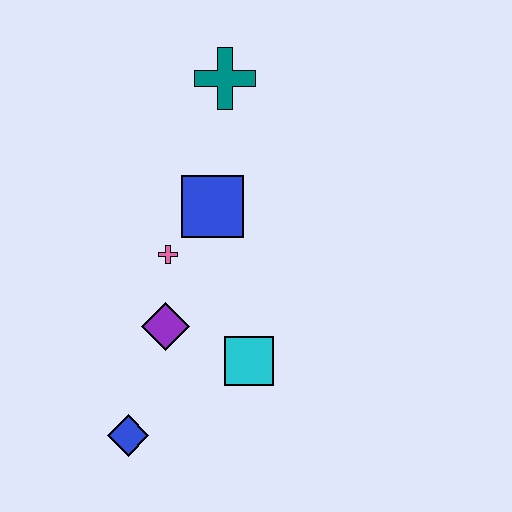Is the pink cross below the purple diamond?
No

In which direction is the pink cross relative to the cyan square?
The pink cross is above the cyan square.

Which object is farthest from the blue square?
The blue diamond is farthest from the blue square.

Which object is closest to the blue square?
The pink cross is closest to the blue square.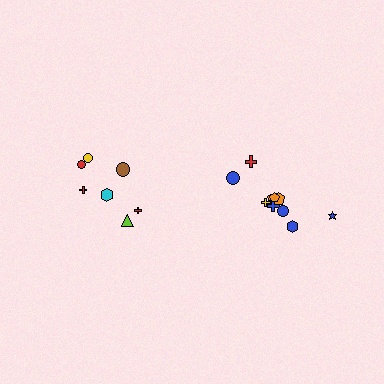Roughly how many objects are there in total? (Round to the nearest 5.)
Roughly 15 objects in total.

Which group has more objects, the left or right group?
The right group.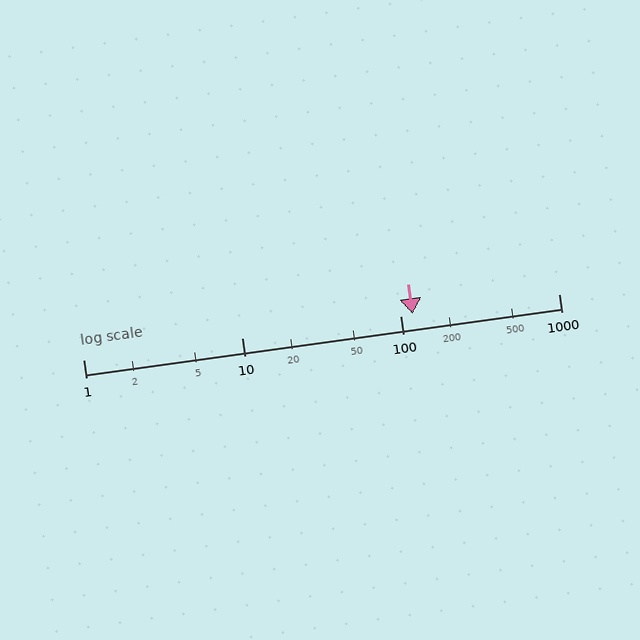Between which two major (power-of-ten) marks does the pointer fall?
The pointer is between 100 and 1000.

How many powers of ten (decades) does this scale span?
The scale spans 3 decades, from 1 to 1000.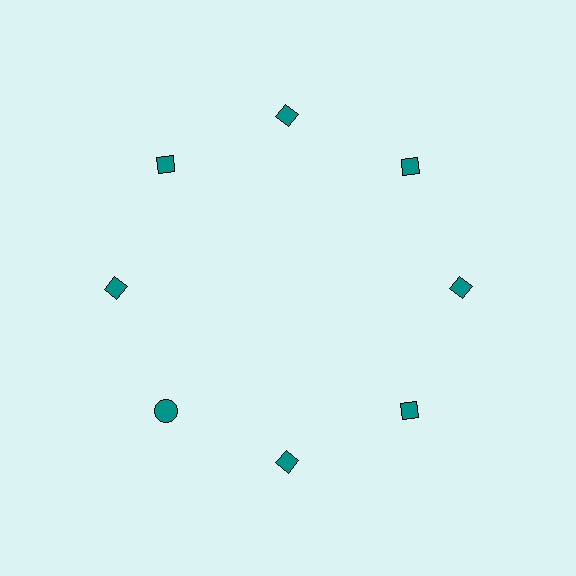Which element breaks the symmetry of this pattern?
The teal circle at roughly the 8 o'clock position breaks the symmetry. All other shapes are teal diamonds.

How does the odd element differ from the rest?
It has a different shape: circle instead of diamond.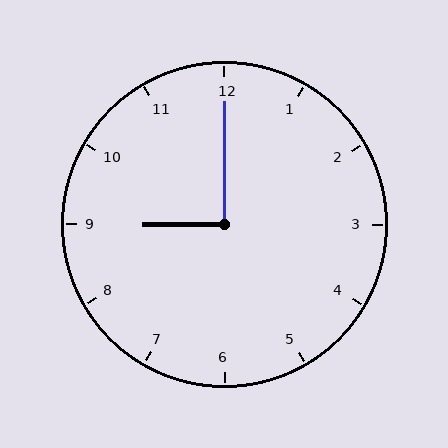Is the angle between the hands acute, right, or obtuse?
It is right.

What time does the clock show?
9:00.